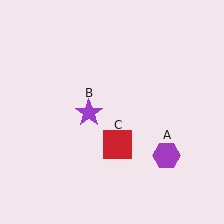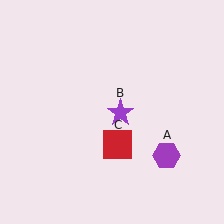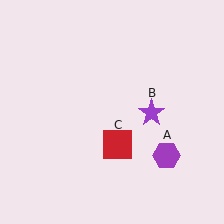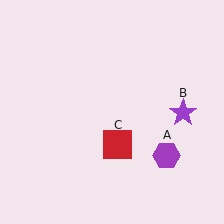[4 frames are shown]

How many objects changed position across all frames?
1 object changed position: purple star (object B).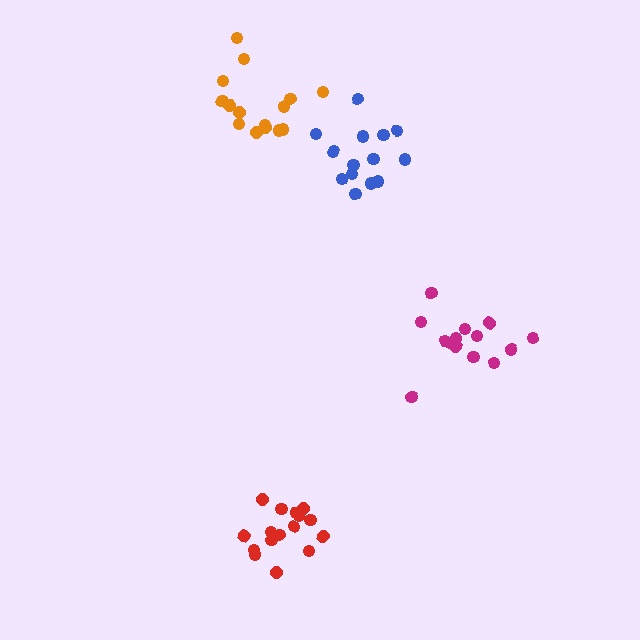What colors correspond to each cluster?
The clusters are colored: magenta, blue, orange, red.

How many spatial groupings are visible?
There are 4 spatial groupings.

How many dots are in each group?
Group 1: 14 dots, Group 2: 14 dots, Group 3: 15 dots, Group 4: 16 dots (59 total).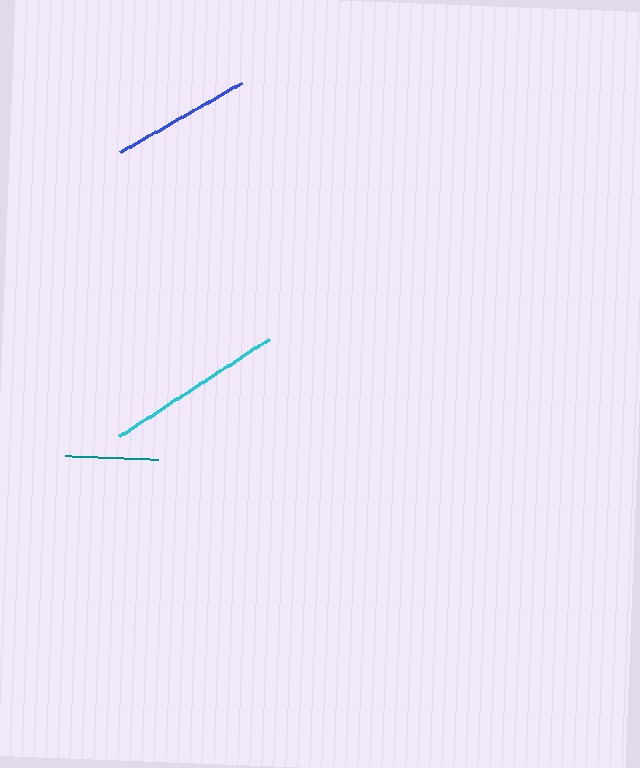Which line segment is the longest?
The cyan line is the longest at approximately 178 pixels.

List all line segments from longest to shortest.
From longest to shortest: cyan, blue, teal.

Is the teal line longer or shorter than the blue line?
The blue line is longer than the teal line.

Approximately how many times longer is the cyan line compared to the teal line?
The cyan line is approximately 1.9 times the length of the teal line.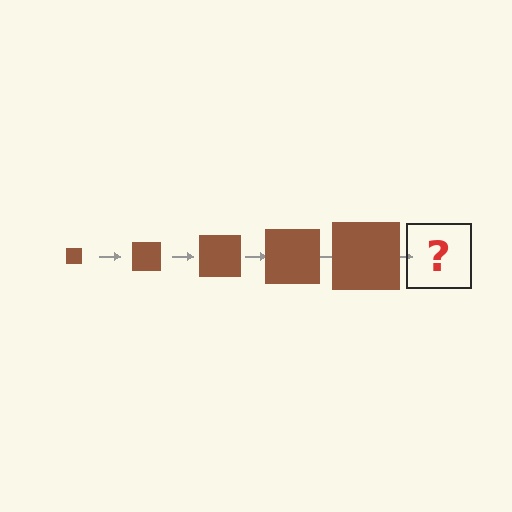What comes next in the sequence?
The next element should be a brown square, larger than the previous one.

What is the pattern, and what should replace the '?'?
The pattern is that the square gets progressively larger each step. The '?' should be a brown square, larger than the previous one.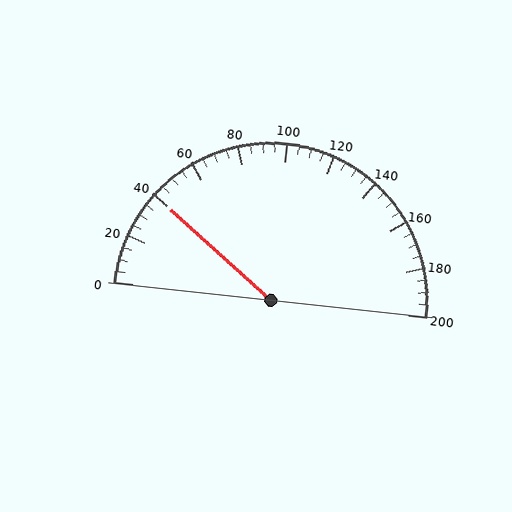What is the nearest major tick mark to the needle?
The nearest major tick mark is 40.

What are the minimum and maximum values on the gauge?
The gauge ranges from 0 to 200.